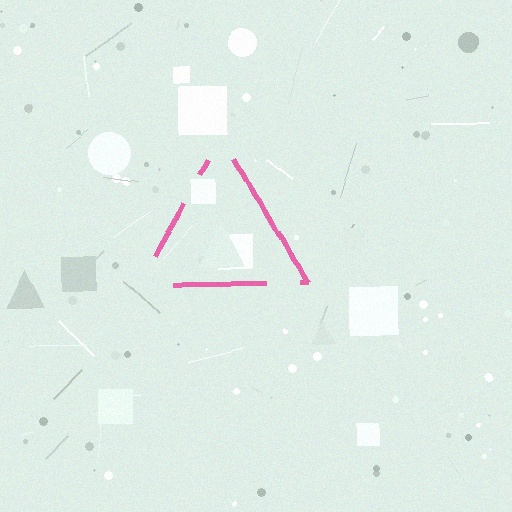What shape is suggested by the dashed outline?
The dashed outline suggests a triangle.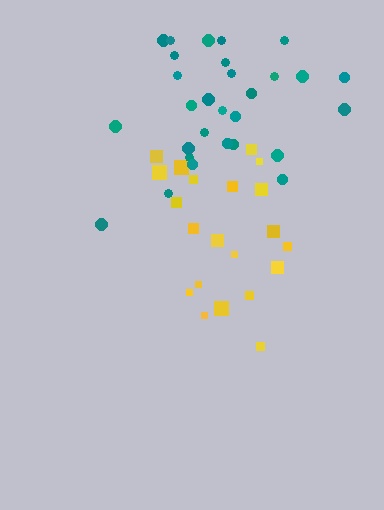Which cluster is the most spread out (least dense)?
Teal.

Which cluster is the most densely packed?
Yellow.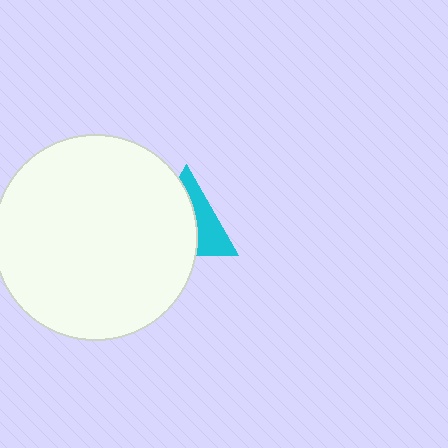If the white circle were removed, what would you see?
You would see the complete cyan triangle.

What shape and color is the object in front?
The object in front is a white circle.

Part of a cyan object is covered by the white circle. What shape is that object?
It is a triangle.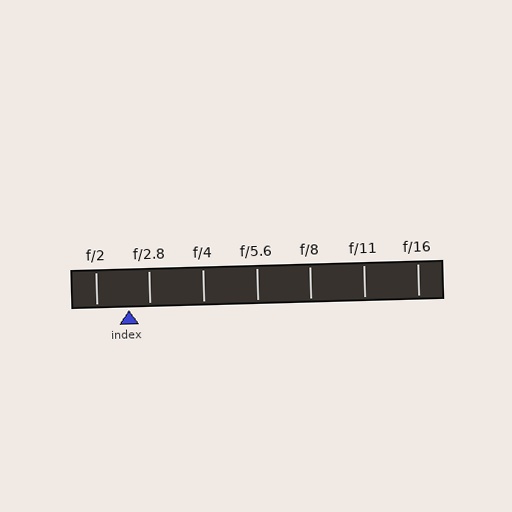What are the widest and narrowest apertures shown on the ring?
The widest aperture shown is f/2 and the narrowest is f/16.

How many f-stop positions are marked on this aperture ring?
There are 7 f-stop positions marked.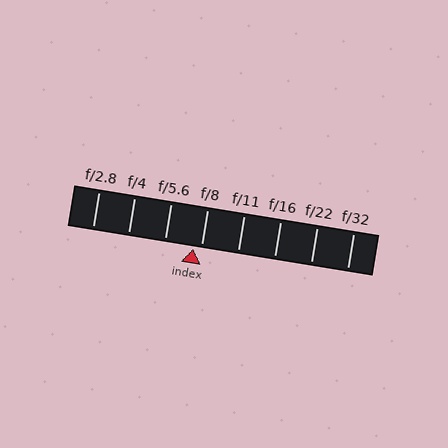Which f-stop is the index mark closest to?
The index mark is closest to f/8.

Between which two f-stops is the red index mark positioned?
The index mark is between f/5.6 and f/8.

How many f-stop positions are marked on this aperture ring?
There are 8 f-stop positions marked.